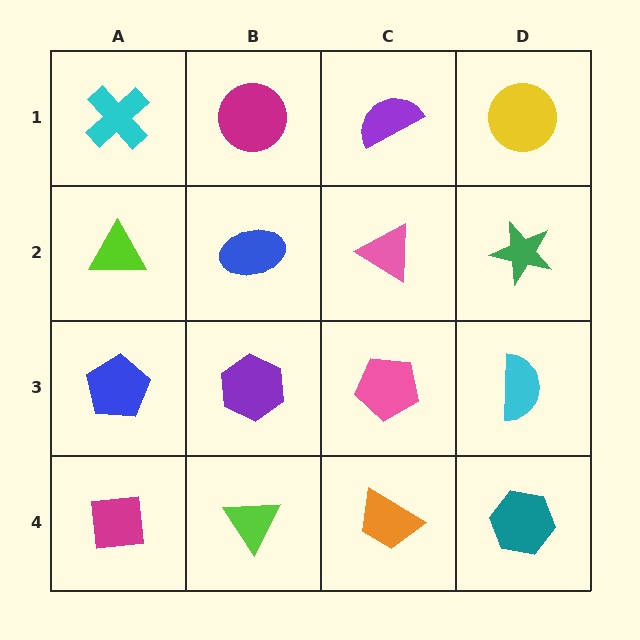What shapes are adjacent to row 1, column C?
A pink triangle (row 2, column C), a magenta circle (row 1, column B), a yellow circle (row 1, column D).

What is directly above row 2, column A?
A cyan cross.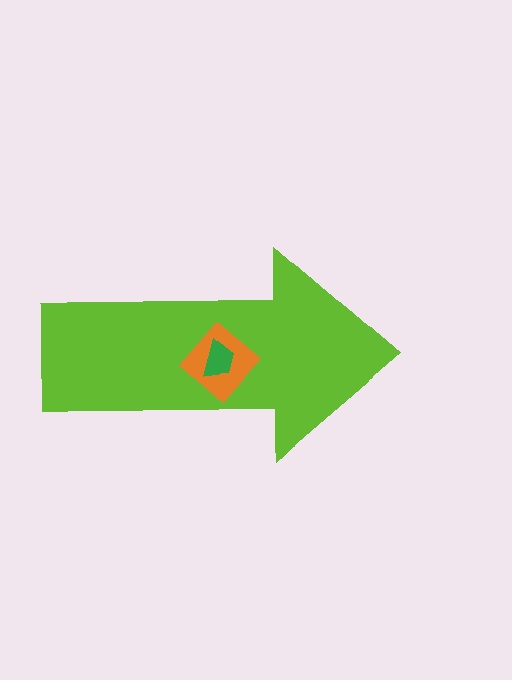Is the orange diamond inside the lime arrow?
Yes.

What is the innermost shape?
The green trapezoid.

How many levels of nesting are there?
3.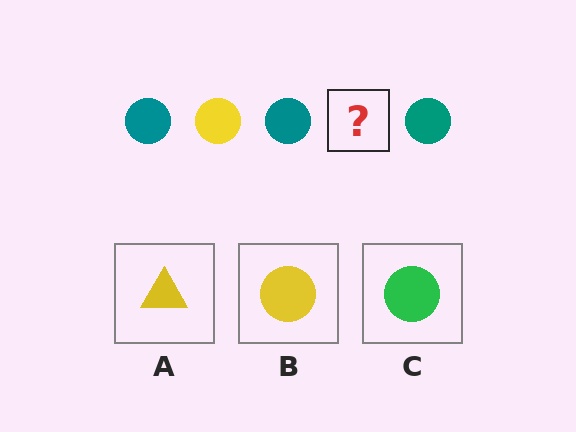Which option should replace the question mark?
Option B.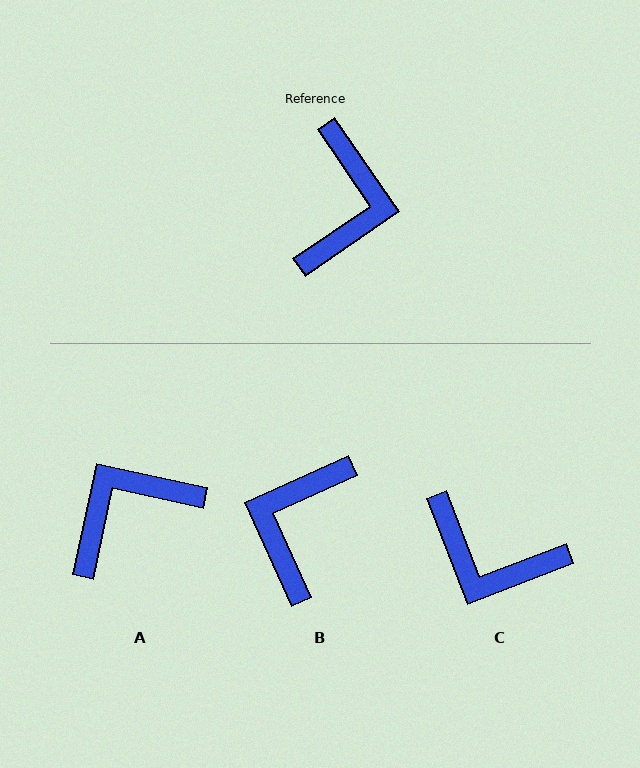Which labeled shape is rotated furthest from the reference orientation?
B, about 170 degrees away.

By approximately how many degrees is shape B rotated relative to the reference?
Approximately 170 degrees counter-clockwise.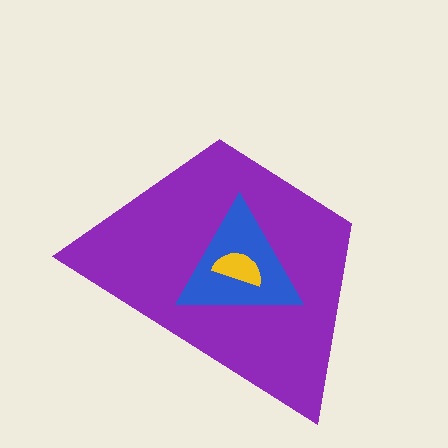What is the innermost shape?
The yellow semicircle.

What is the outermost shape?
The purple trapezoid.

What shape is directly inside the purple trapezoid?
The blue triangle.